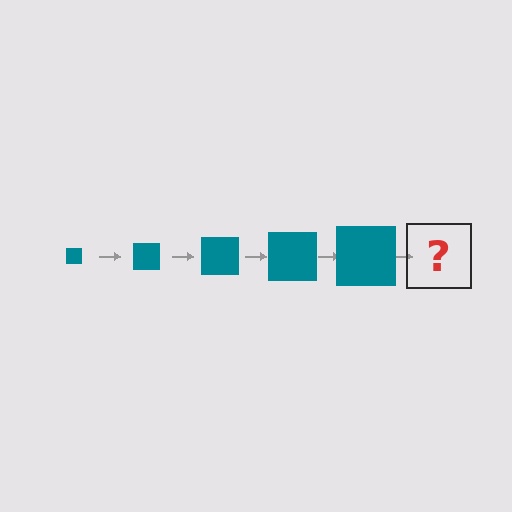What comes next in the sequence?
The next element should be a teal square, larger than the previous one.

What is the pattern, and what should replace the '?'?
The pattern is that the square gets progressively larger each step. The '?' should be a teal square, larger than the previous one.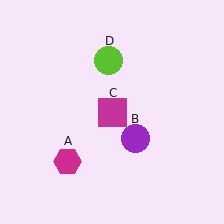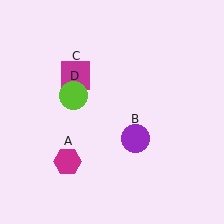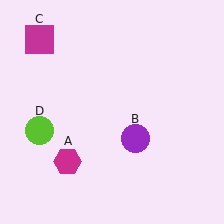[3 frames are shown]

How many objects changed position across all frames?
2 objects changed position: magenta square (object C), lime circle (object D).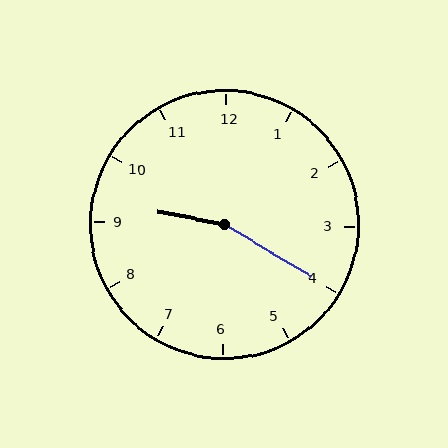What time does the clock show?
9:20.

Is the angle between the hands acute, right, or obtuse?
It is obtuse.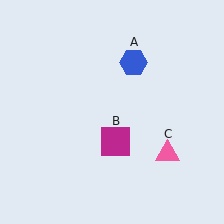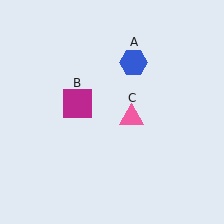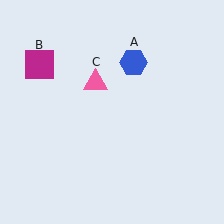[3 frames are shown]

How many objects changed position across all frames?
2 objects changed position: magenta square (object B), pink triangle (object C).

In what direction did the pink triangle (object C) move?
The pink triangle (object C) moved up and to the left.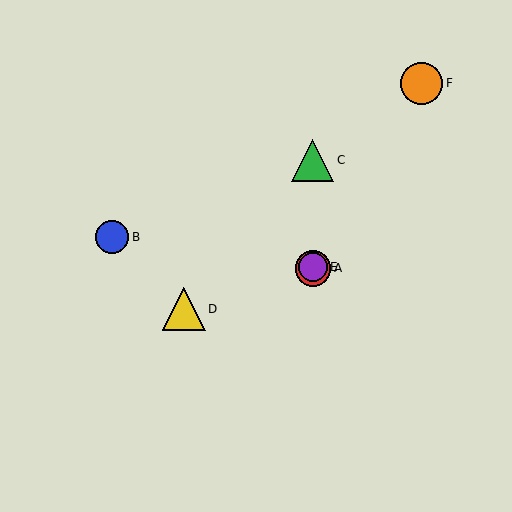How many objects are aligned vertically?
3 objects (A, C, E) are aligned vertically.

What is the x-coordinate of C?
Object C is at x≈313.